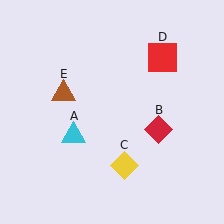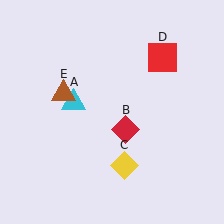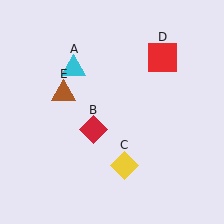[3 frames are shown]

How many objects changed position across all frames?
2 objects changed position: cyan triangle (object A), red diamond (object B).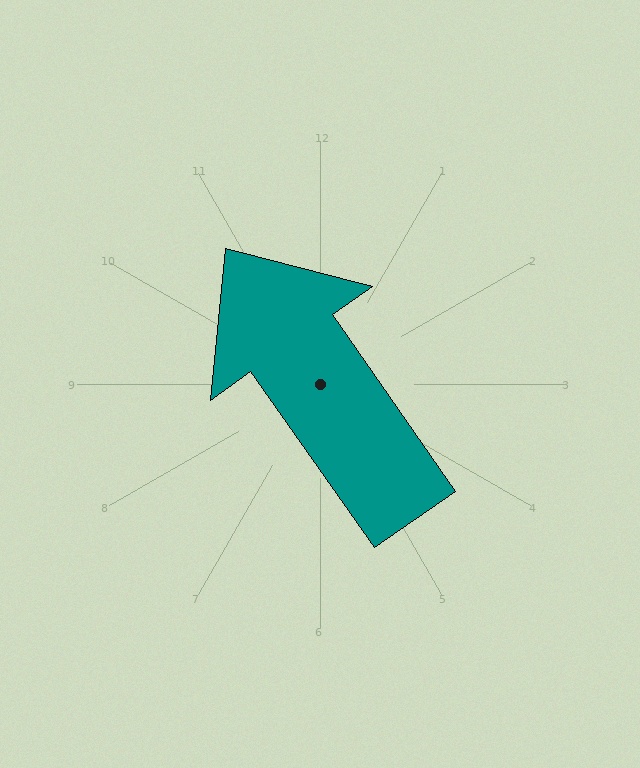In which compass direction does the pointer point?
Northwest.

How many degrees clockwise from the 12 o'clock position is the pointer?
Approximately 325 degrees.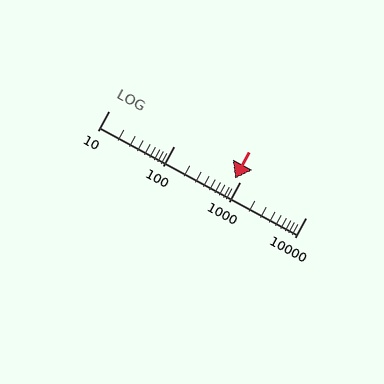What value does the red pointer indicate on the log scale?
The pointer indicates approximately 830.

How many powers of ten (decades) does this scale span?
The scale spans 3 decades, from 10 to 10000.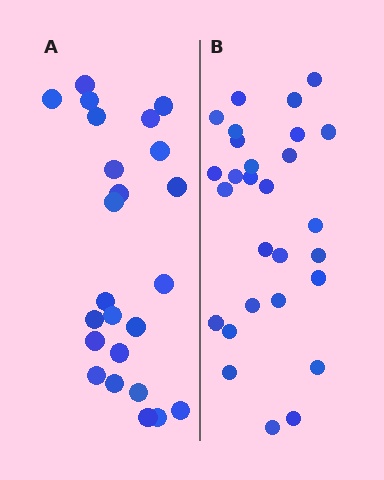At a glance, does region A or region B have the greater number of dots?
Region B (the right region) has more dots.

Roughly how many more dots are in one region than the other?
Region B has about 4 more dots than region A.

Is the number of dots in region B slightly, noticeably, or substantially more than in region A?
Region B has only slightly more — the two regions are fairly close. The ratio is roughly 1.2 to 1.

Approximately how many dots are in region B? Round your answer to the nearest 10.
About 30 dots. (The exact count is 28, which rounds to 30.)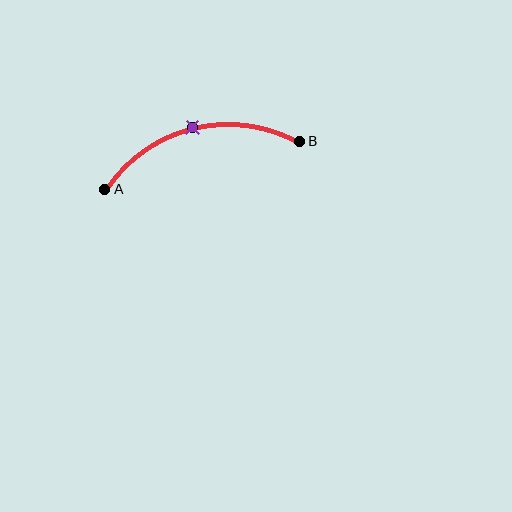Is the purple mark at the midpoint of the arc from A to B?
Yes. The purple mark lies on the arc at equal arc-length from both A and B — it is the arc midpoint.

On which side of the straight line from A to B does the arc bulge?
The arc bulges above the straight line connecting A and B.